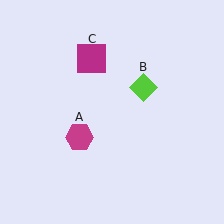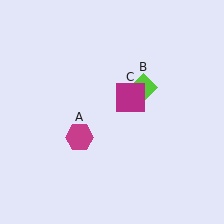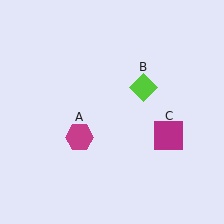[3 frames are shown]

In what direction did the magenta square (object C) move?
The magenta square (object C) moved down and to the right.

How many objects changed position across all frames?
1 object changed position: magenta square (object C).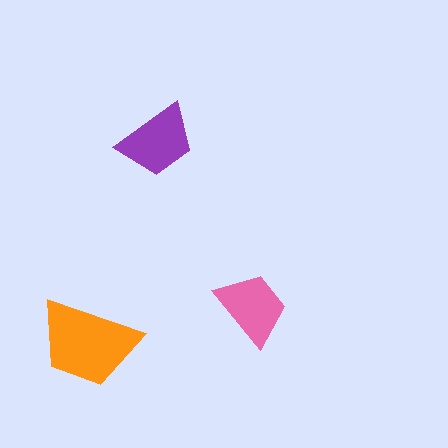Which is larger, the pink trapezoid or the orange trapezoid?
The orange one.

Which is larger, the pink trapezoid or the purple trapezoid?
The purple one.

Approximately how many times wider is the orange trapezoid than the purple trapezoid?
About 1.5 times wider.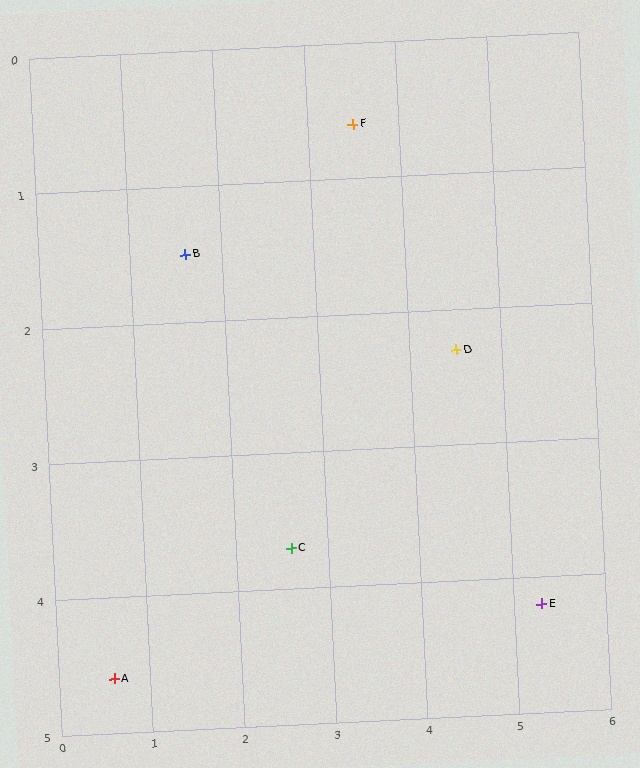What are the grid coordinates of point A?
Point A is at approximately (0.6, 4.6).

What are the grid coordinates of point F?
Point F is at approximately (3.5, 0.6).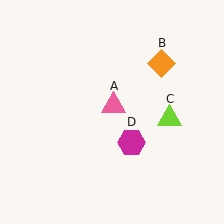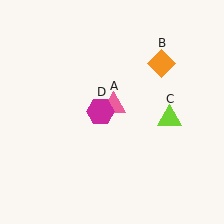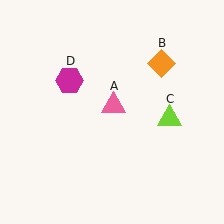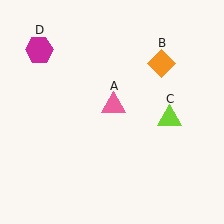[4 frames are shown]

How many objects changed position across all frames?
1 object changed position: magenta hexagon (object D).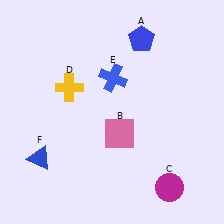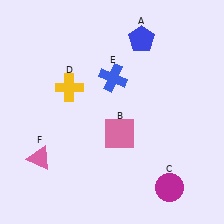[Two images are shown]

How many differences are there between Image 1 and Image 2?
There is 1 difference between the two images.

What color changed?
The triangle (F) changed from blue in Image 1 to pink in Image 2.